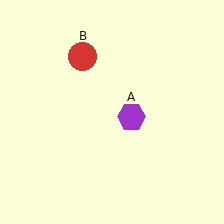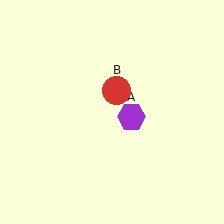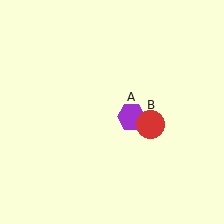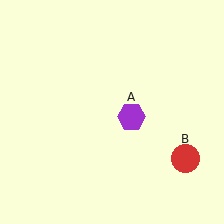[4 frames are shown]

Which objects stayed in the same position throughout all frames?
Purple hexagon (object A) remained stationary.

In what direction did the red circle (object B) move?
The red circle (object B) moved down and to the right.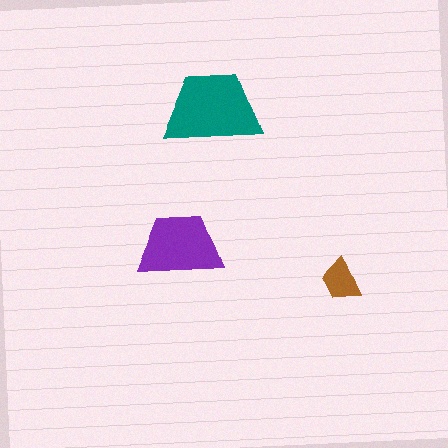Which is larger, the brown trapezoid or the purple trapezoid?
The purple one.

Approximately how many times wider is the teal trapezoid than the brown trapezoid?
About 2 times wider.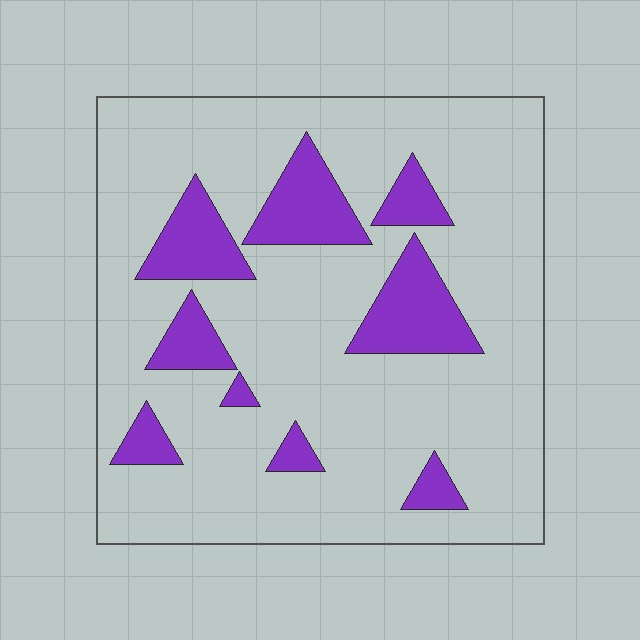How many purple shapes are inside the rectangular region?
9.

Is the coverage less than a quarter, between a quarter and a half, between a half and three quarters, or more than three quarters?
Less than a quarter.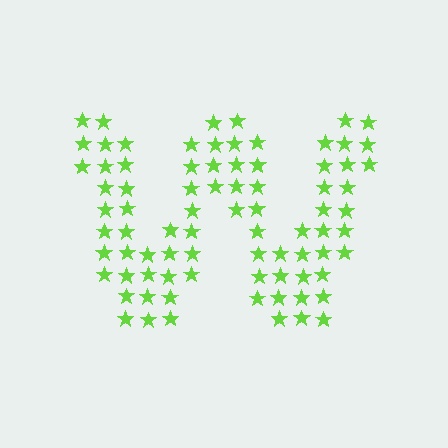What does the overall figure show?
The overall figure shows the letter W.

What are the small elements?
The small elements are stars.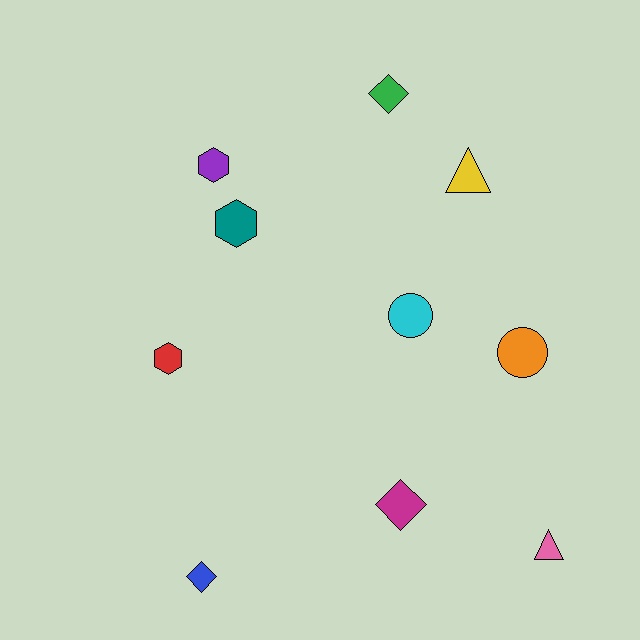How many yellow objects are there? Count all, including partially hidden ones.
There is 1 yellow object.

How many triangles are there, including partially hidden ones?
There are 2 triangles.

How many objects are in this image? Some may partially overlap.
There are 10 objects.